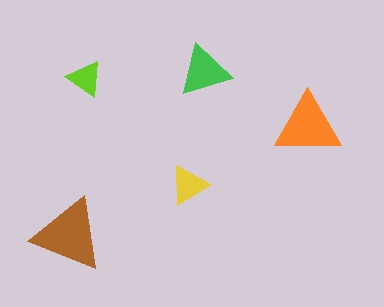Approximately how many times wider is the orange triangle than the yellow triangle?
About 1.5 times wider.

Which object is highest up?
The green triangle is topmost.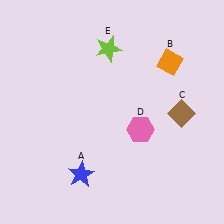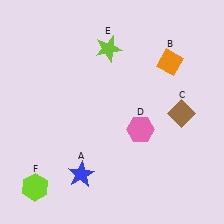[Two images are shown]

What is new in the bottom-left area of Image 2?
A lime hexagon (F) was added in the bottom-left area of Image 2.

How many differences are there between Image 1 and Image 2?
There is 1 difference between the two images.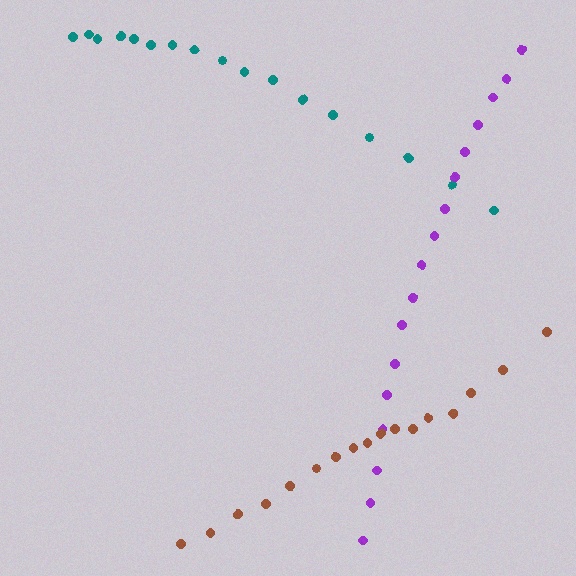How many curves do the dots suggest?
There are 3 distinct paths.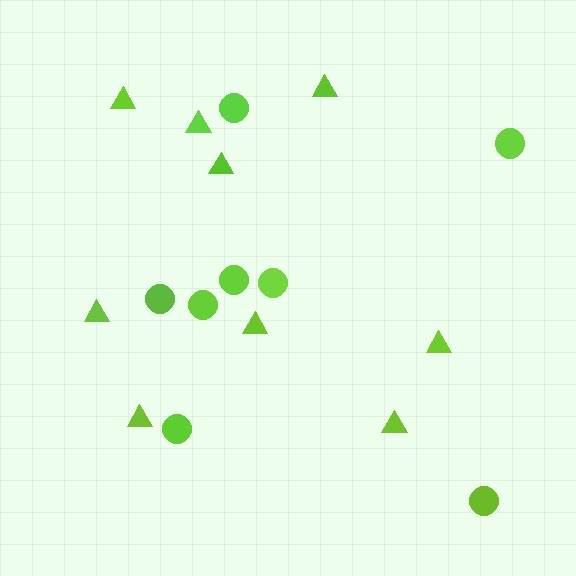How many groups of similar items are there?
There are 2 groups: one group of circles (8) and one group of triangles (9).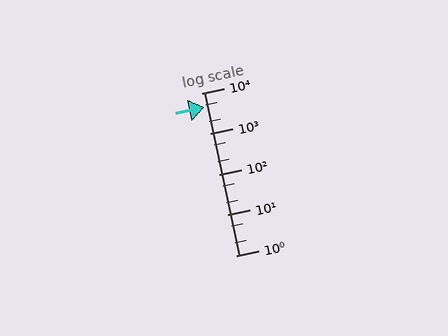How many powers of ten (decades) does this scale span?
The scale spans 4 decades, from 1 to 10000.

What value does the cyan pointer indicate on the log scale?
The pointer indicates approximately 4400.